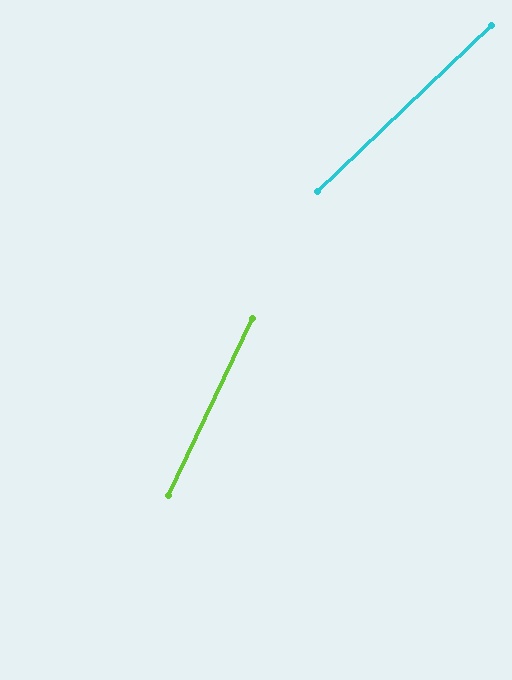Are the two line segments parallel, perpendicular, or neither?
Neither parallel nor perpendicular — they differ by about 21°.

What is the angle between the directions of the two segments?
Approximately 21 degrees.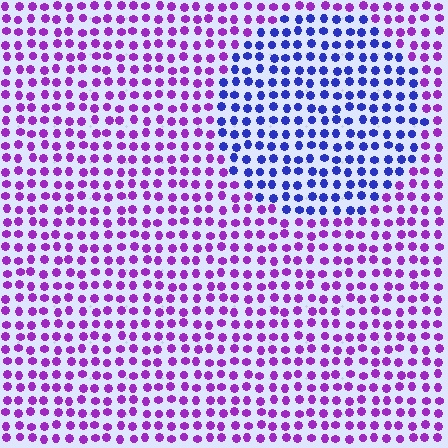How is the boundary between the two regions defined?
The boundary is defined purely by a slight shift in hue (about 51 degrees). Spacing, size, and orientation are identical on both sides.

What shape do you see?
I see a circle.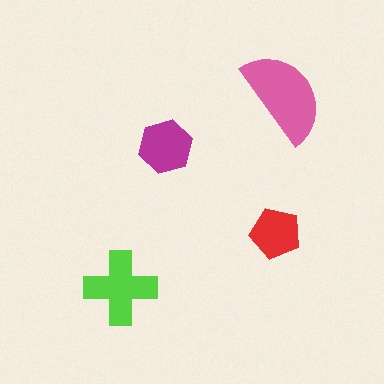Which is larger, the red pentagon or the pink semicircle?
The pink semicircle.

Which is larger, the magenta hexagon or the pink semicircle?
The pink semicircle.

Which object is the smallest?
The red pentagon.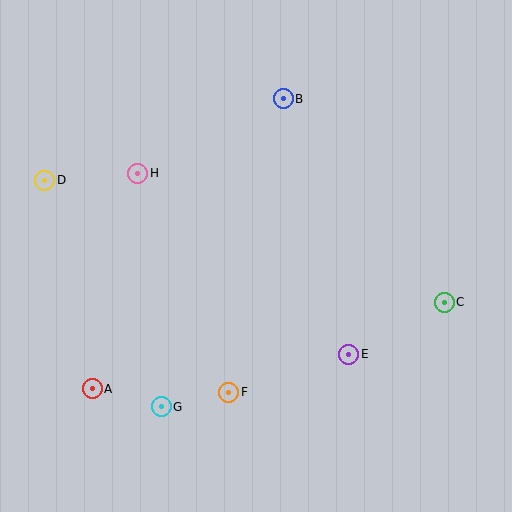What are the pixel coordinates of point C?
Point C is at (444, 302).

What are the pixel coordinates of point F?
Point F is at (229, 392).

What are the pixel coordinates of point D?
Point D is at (45, 180).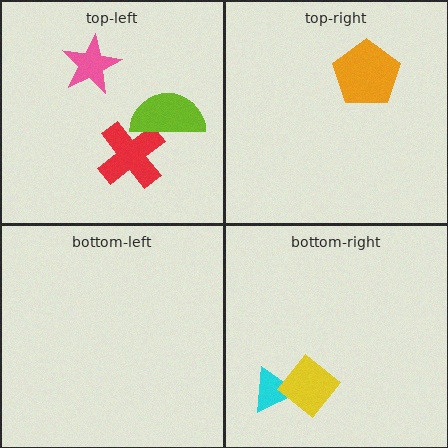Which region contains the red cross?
The top-left region.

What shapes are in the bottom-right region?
The cyan triangle, the yellow diamond.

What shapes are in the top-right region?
The orange pentagon.